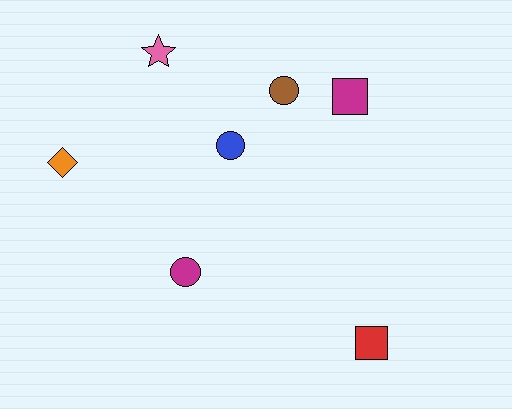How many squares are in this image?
There are 2 squares.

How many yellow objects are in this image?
There are no yellow objects.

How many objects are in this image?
There are 7 objects.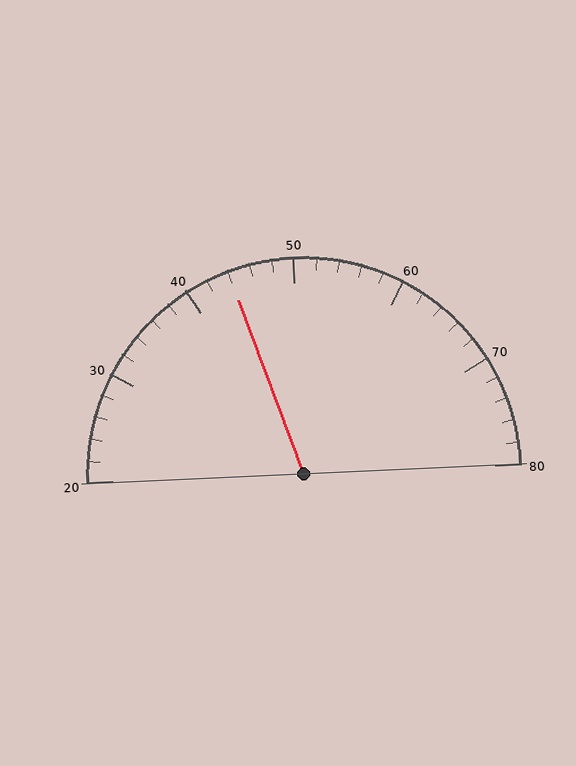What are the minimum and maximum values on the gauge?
The gauge ranges from 20 to 80.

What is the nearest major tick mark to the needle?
The nearest major tick mark is 40.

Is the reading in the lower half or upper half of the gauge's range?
The reading is in the lower half of the range (20 to 80).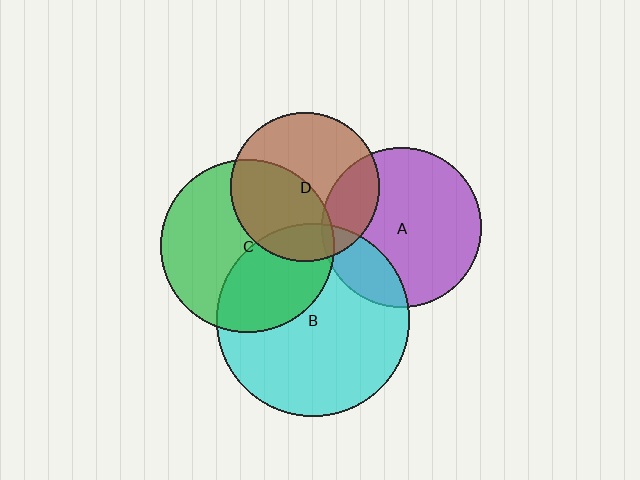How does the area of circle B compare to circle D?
Approximately 1.7 times.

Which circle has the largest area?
Circle B (cyan).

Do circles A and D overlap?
Yes.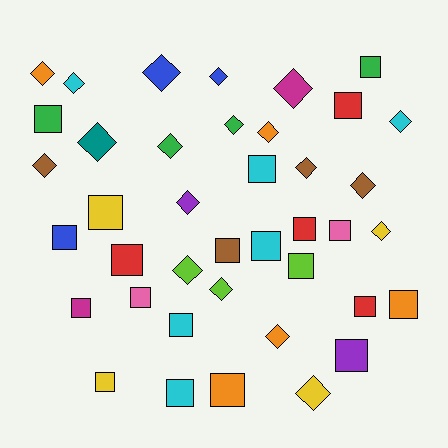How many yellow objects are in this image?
There are 4 yellow objects.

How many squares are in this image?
There are 21 squares.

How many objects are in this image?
There are 40 objects.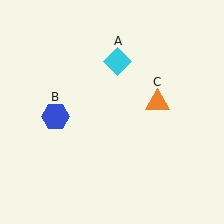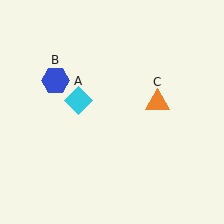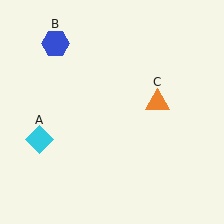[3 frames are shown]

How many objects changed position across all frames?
2 objects changed position: cyan diamond (object A), blue hexagon (object B).